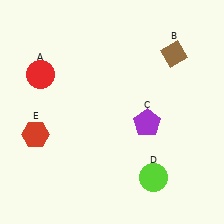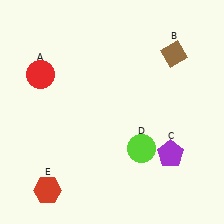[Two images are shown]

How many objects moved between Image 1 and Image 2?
3 objects moved between the two images.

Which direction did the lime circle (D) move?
The lime circle (D) moved up.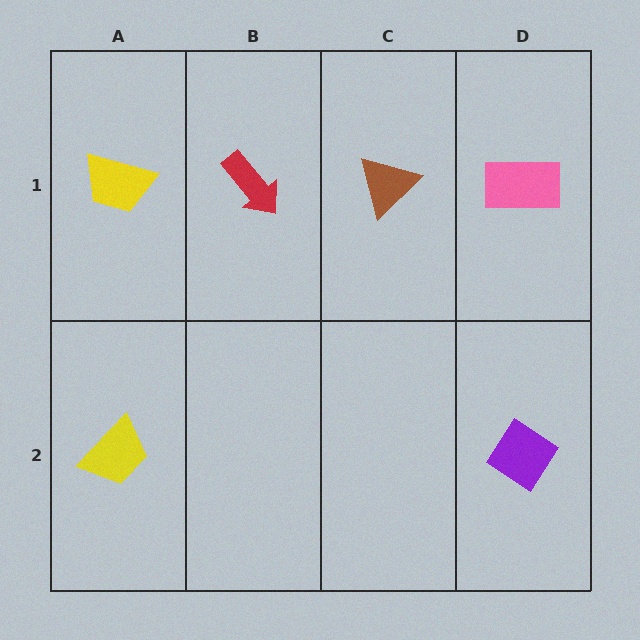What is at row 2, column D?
A purple diamond.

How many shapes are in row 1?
4 shapes.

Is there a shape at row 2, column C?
No, that cell is empty.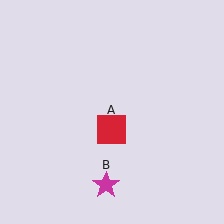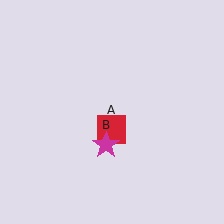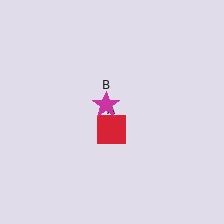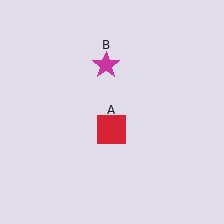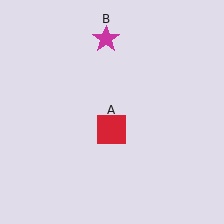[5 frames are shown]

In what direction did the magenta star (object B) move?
The magenta star (object B) moved up.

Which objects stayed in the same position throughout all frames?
Red square (object A) remained stationary.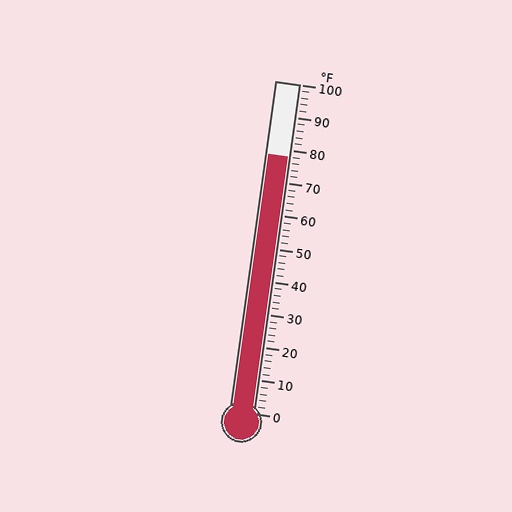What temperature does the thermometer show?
The thermometer shows approximately 78°F.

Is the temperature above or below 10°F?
The temperature is above 10°F.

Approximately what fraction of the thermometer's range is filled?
The thermometer is filled to approximately 80% of its range.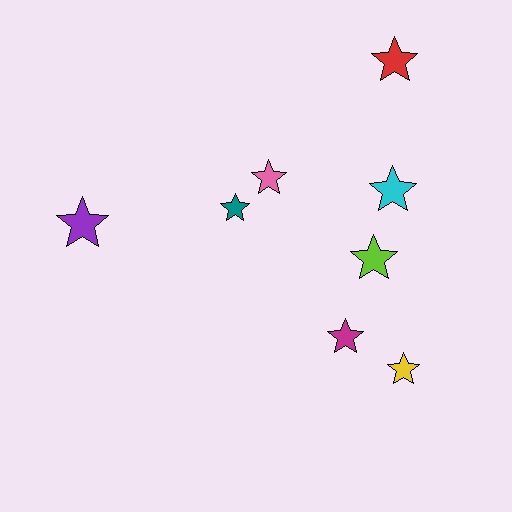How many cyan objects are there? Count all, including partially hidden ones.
There is 1 cyan object.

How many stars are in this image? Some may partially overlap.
There are 8 stars.